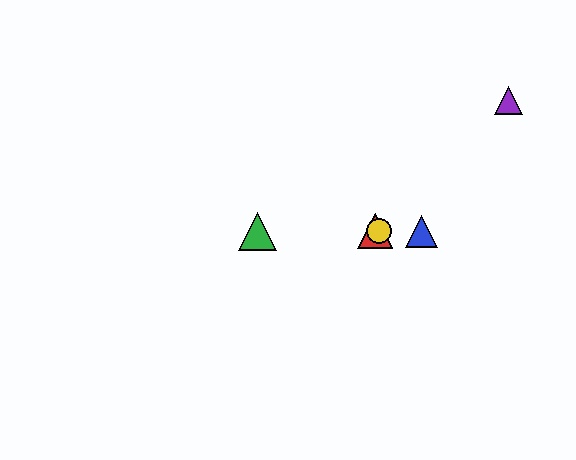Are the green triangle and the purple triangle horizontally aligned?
No, the green triangle is at y≈231 and the purple triangle is at y≈101.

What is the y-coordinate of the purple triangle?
The purple triangle is at y≈101.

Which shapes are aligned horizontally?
The red triangle, the blue triangle, the green triangle, the yellow circle are aligned horizontally.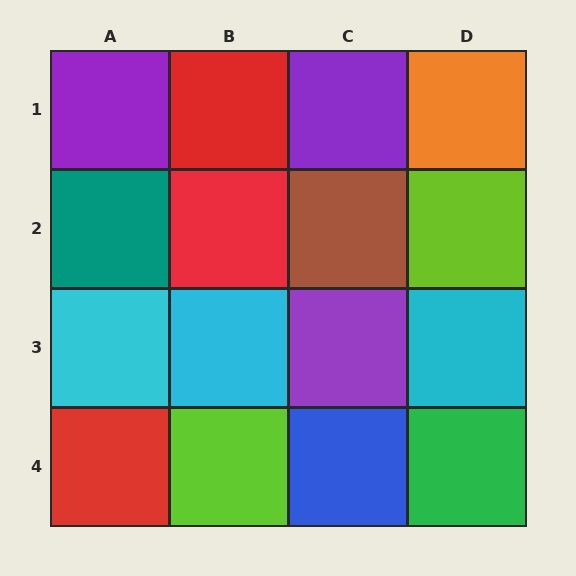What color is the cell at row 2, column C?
Brown.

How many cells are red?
3 cells are red.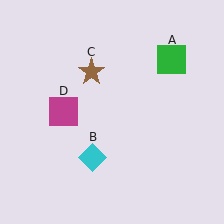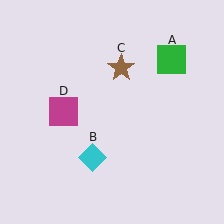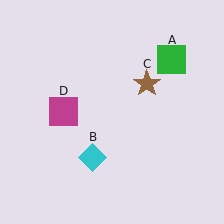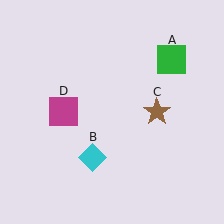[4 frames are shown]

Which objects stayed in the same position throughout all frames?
Green square (object A) and cyan diamond (object B) and magenta square (object D) remained stationary.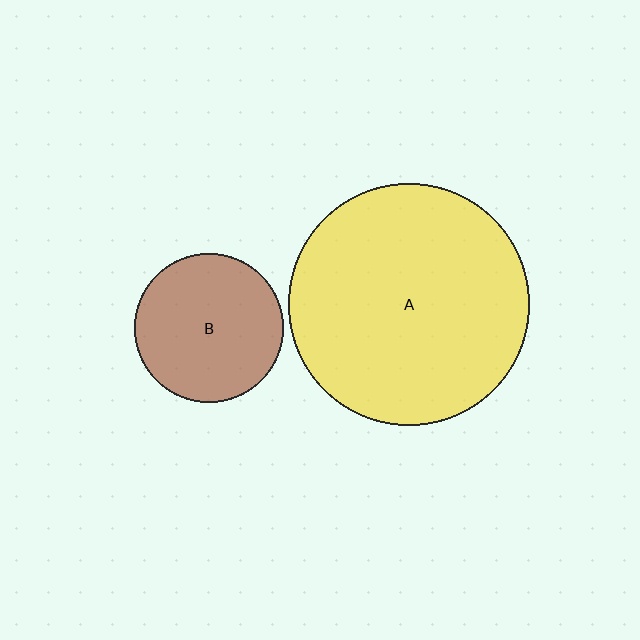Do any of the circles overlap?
No, none of the circles overlap.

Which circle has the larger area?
Circle A (yellow).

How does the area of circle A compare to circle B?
Approximately 2.6 times.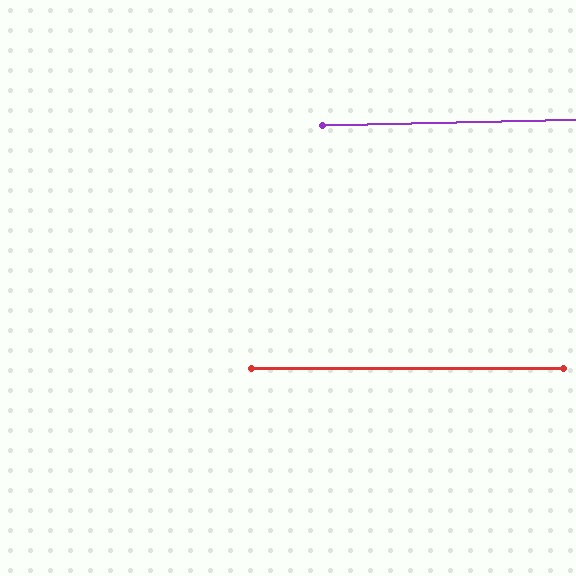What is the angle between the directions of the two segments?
Approximately 1 degree.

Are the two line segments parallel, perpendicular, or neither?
Parallel — their directions differ by only 1.3°.